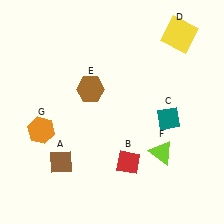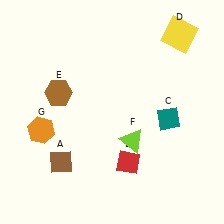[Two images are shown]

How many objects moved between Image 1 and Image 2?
2 objects moved between the two images.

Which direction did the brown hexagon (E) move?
The brown hexagon (E) moved left.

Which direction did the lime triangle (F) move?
The lime triangle (F) moved left.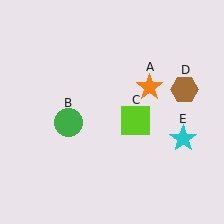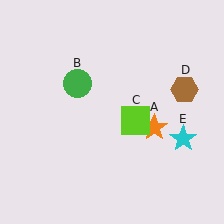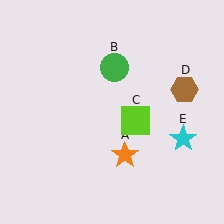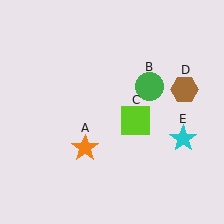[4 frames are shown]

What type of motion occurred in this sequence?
The orange star (object A), green circle (object B) rotated clockwise around the center of the scene.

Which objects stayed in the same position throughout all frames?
Lime square (object C) and brown hexagon (object D) and cyan star (object E) remained stationary.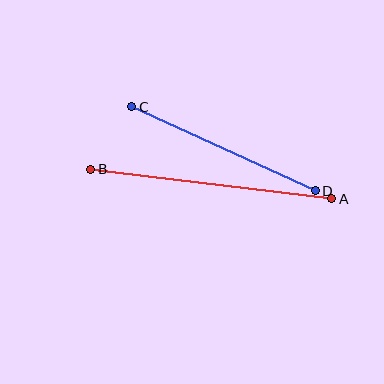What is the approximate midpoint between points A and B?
The midpoint is at approximately (211, 184) pixels.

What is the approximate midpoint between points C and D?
The midpoint is at approximately (223, 149) pixels.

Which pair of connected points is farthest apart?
Points A and B are farthest apart.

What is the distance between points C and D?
The distance is approximately 202 pixels.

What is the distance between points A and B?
The distance is approximately 242 pixels.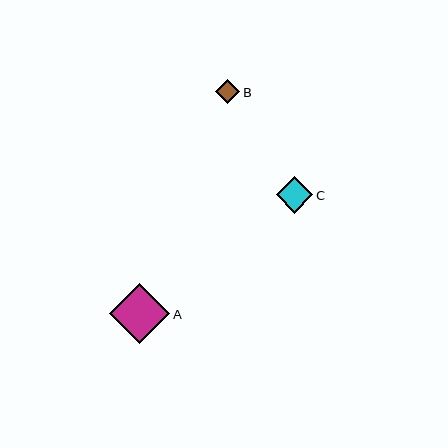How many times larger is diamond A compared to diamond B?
Diamond A is approximately 2.5 times the size of diamond B.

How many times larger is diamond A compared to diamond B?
Diamond A is approximately 2.5 times the size of diamond B.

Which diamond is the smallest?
Diamond B is the smallest with a size of approximately 24 pixels.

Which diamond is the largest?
Diamond A is the largest with a size of approximately 61 pixels.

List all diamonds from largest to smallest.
From largest to smallest: A, C, B.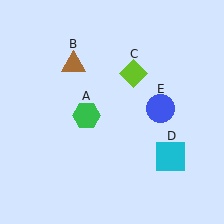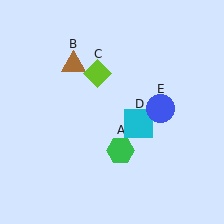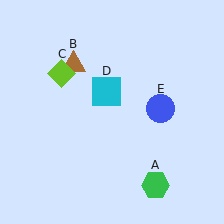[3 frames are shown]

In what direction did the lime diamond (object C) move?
The lime diamond (object C) moved left.